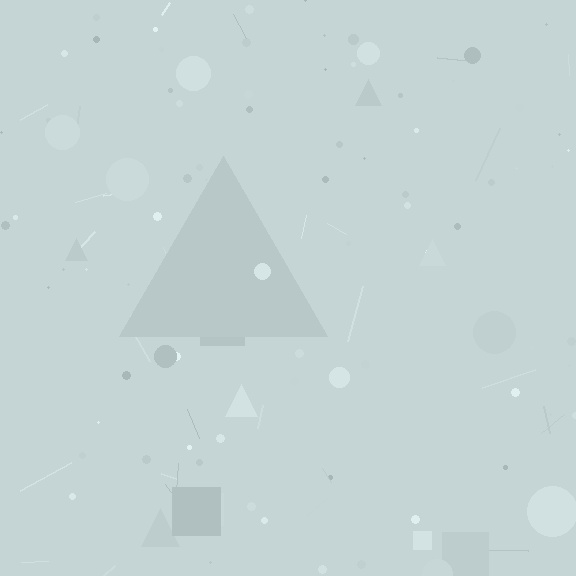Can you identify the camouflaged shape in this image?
The camouflaged shape is a triangle.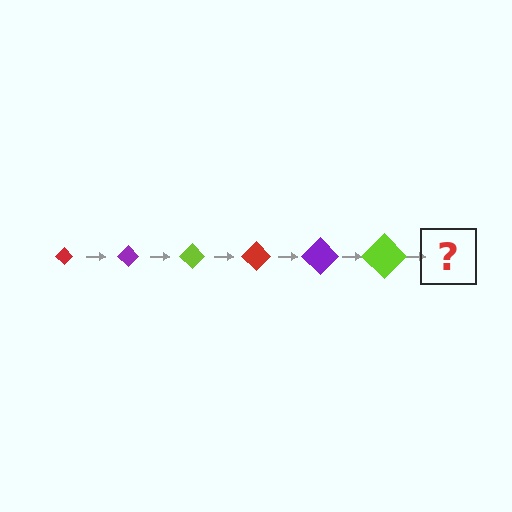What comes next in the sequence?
The next element should be a red diamond, larger than the previous one.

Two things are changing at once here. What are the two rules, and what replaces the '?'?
The two rules are that the diamond grows larger each step and the color cycles through red, purple, and lime. The '?' should be a red diamond, larger than the previous one.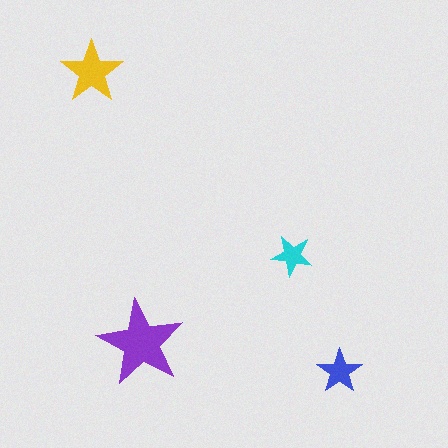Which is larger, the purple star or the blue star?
The purple one.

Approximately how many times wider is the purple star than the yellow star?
About 1.5 times wider.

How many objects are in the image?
There are 4 objects in the image.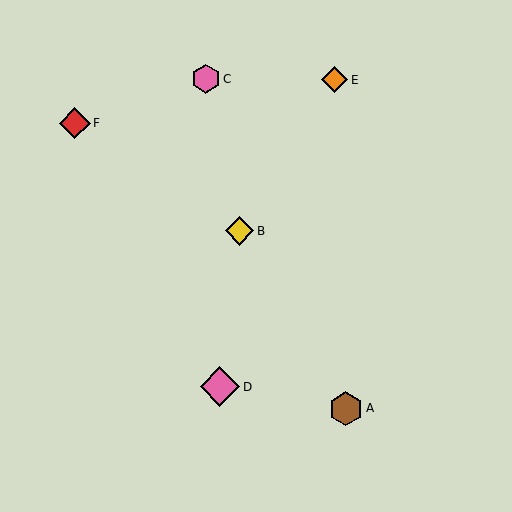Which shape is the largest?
The pink diamond (labeled D) is the largest.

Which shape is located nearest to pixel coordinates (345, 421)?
The brown hexagon (labeled A) at (346, 409) is nearest to that location.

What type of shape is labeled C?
Shape C is a pink hexagon.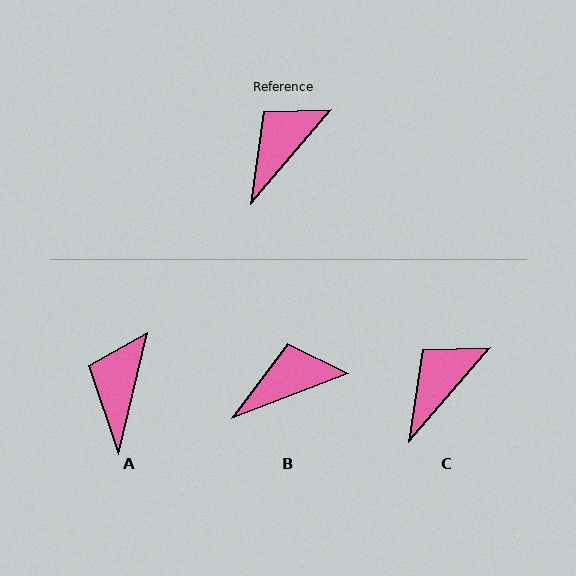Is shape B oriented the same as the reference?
No, it is off by about 28 degrees.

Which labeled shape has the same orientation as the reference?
C.